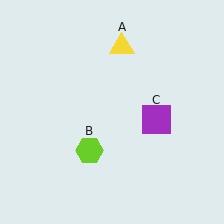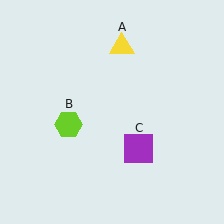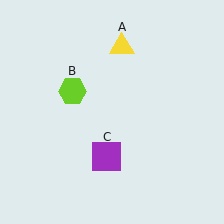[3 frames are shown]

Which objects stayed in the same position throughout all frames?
Yellow triangle (object A) remained stationary.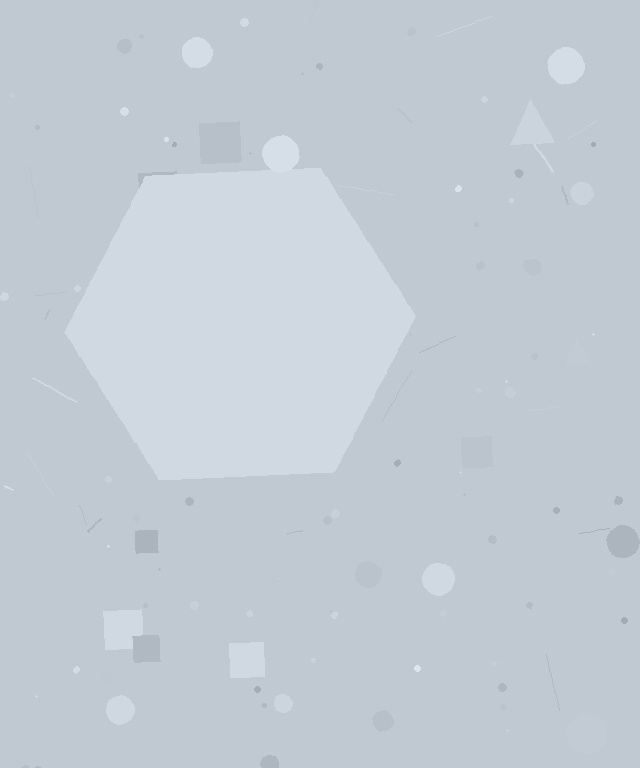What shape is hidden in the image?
A hexagon is hidden in the image.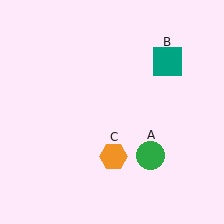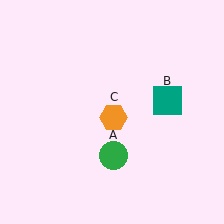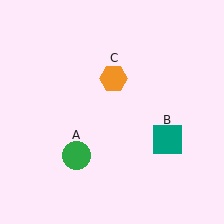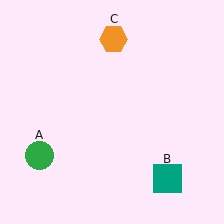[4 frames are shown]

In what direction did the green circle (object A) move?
The green circle (object A) moved left.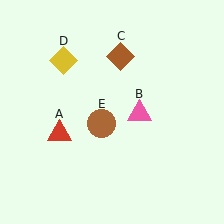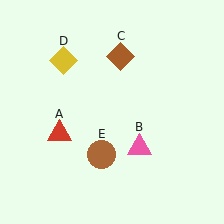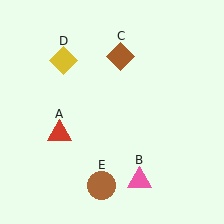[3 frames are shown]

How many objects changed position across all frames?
2 objects changed position: pink triangle (object B), brown circle (object E).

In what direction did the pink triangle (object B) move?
The pink triangle (object B) moved down.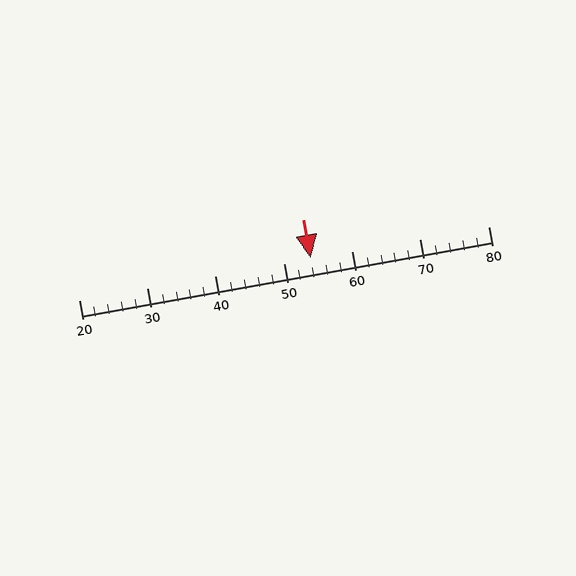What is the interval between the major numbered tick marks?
The major tick marks are spaced 10 units apart.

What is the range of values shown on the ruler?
The ruler shows values from 20 to 80.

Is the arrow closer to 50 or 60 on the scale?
The arrow is closer to 50.